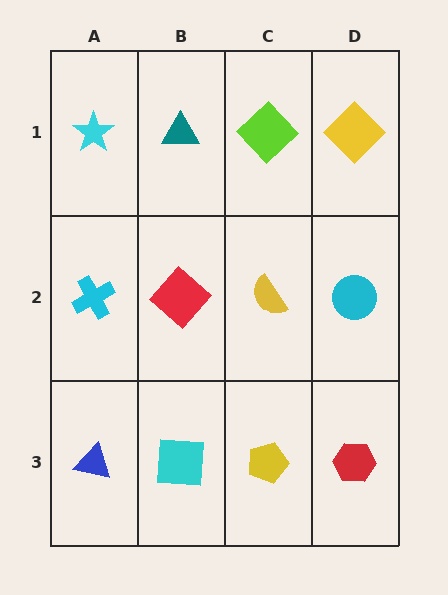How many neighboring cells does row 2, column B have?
4.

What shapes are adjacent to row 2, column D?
A yellow diamond (row 1, column D), a red hexagon (row 3, column D), a yellow semicircle (row 2, column C).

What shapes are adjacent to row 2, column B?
A teal triangle (row 1, column B), a cyan square (row 3, column B), a cyan cross (row 2, column A), a yellow semicircle (row 2, column C).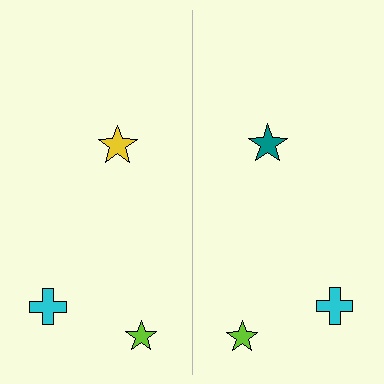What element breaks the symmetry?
The teal star on the right side breaks the symmetry — its mirror counterpart is yellow.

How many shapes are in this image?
There are 6 shapes in this image.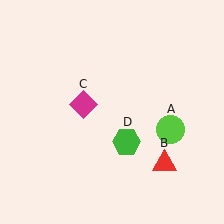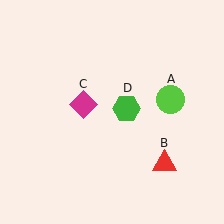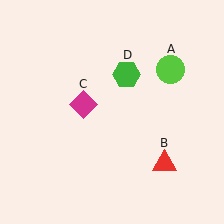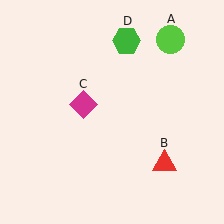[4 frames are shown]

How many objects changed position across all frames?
2 objects changed position: lime circle (object A), green hexagon (object D).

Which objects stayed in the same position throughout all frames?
Red triangle (object B) and magenta diamond (object C) remained stationary.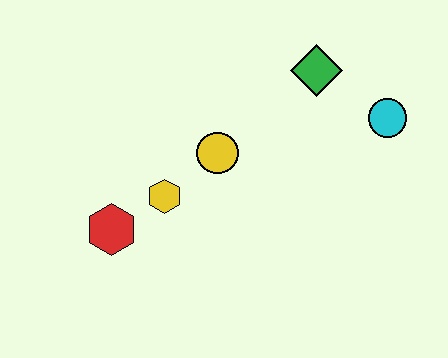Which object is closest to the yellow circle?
The yellow hexagon is closest to the yellow circle.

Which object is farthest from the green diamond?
The red hexagon is farthest from the green diamond.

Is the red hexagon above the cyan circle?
No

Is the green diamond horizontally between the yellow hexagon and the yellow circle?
No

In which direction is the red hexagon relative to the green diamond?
The red hexagon is to the left of the green diamond.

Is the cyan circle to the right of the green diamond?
Yes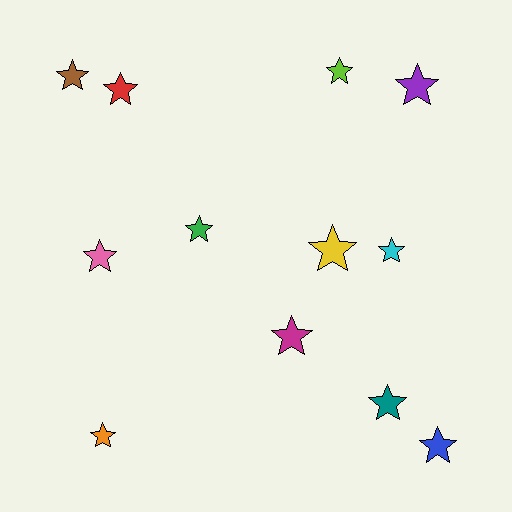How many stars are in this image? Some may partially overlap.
There are 12 stars.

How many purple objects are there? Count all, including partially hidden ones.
There is 1 purple object.